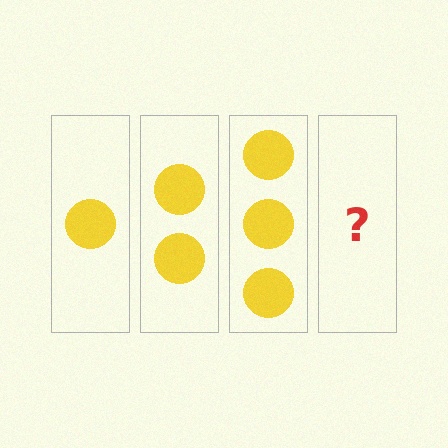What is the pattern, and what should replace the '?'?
The pattern is that each step adds one more circle. The '?' should be 4 circles.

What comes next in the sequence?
The next element should be 4 circles.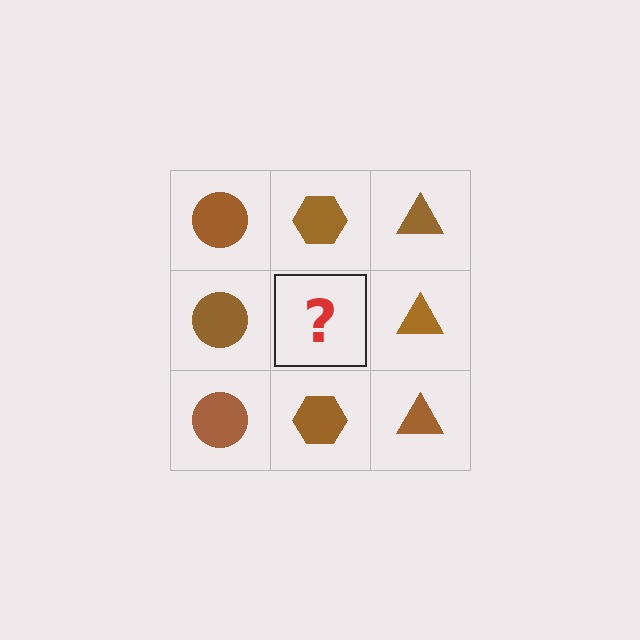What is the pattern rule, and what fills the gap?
The rule is that each column has a consistent shape. The gap should be filled with a brown hexagon.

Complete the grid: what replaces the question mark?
The question mark should be replaced with a brown hexagon.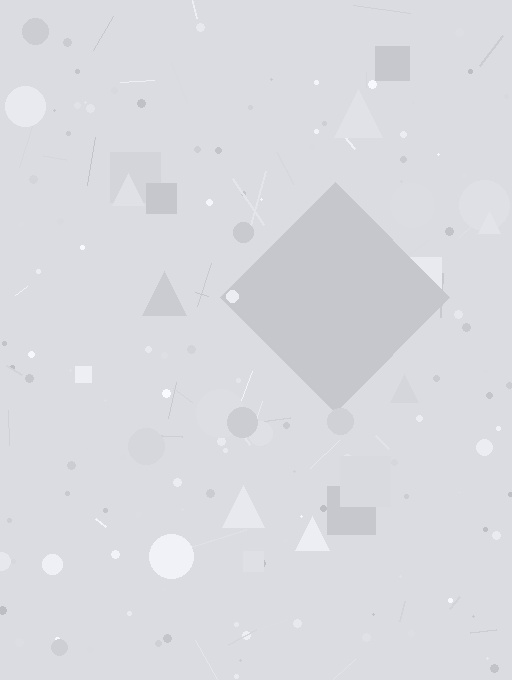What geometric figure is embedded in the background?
A diamond is embedded in the background.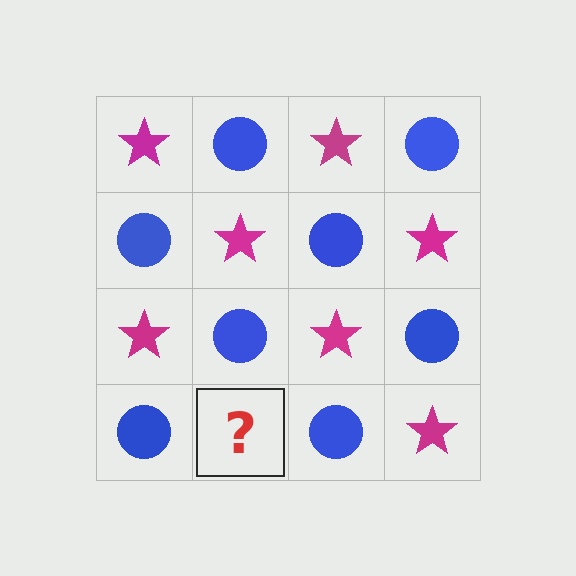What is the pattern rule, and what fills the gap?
The rule is that it alternates magenta star and blue circle in a checkerboard pattern. The gap should be filled with a magenta star.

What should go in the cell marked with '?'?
The missing cell should contain a magenta star.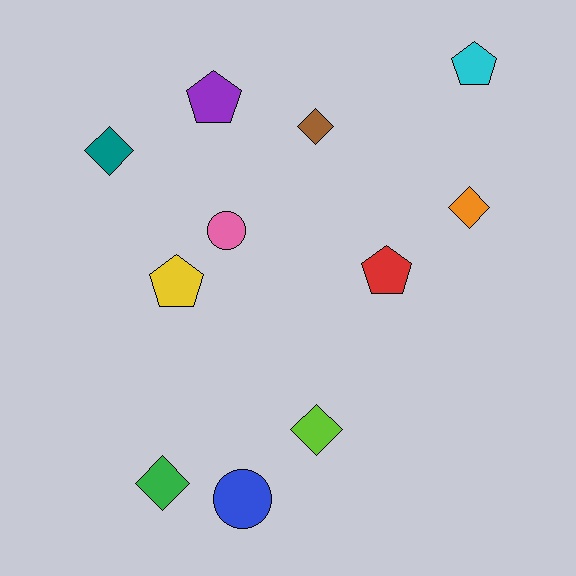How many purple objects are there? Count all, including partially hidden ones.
There is 1 purple object.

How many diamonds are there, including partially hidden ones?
There are 5 diamonds.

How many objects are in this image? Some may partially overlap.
There are 11 objects.